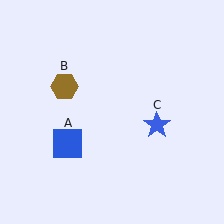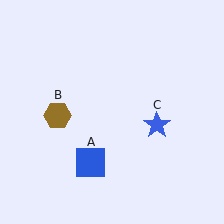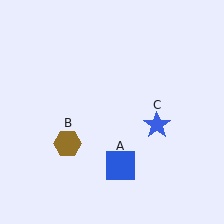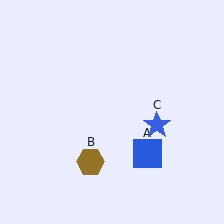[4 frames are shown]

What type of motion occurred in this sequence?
The blue square (object A), brown hexagon (object B) rotated counterclockwise around the center of the scene.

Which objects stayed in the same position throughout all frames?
Blue star (object C) remained stationary.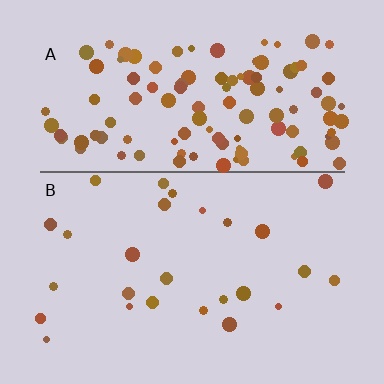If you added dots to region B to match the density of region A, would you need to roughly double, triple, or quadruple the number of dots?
Approximately quadruple.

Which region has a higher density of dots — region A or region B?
A (the top).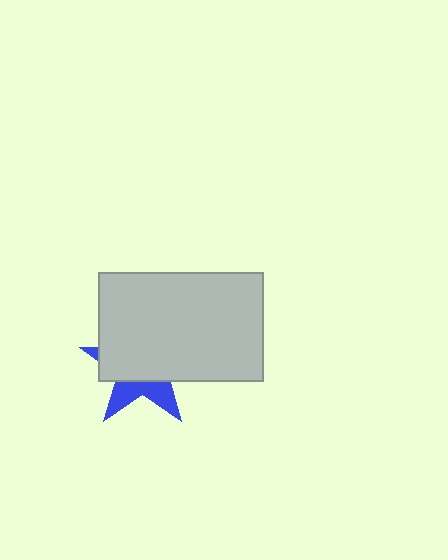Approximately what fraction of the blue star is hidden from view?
Roughly 66% of the blue star is hidden behind the light gray rectangle.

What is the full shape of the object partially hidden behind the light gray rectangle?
The partially hidden object is a blue star.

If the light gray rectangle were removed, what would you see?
You would see the complete blue star.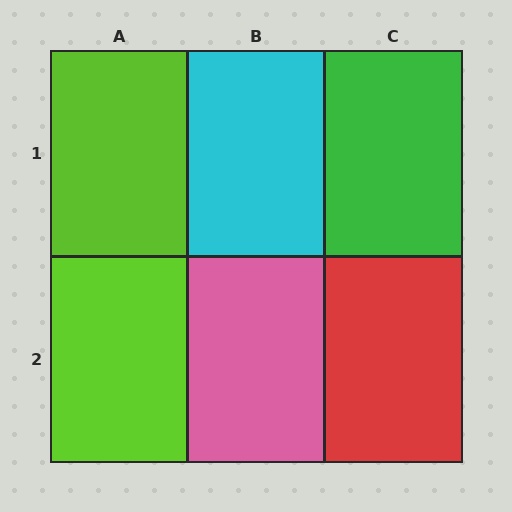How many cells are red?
1 cell is red.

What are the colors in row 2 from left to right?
Lime, pink, red.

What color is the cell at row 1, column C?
Green.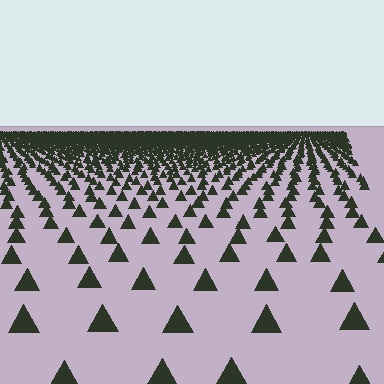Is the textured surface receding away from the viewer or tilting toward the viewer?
The surface is receding away from the viewer. Texture elements get smaller and denser toward the top.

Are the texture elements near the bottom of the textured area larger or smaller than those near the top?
Larger. Near the bottom, elements are closer to the viewer and appear at a bigger on-screen size.